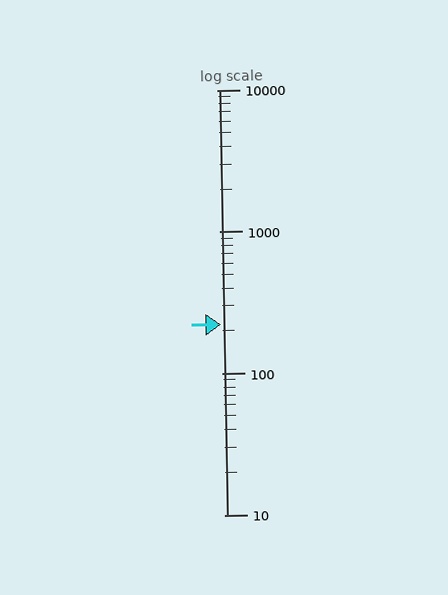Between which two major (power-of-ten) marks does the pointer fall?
The pointer is between 100 and 1000.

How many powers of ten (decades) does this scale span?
The scale spans 3 decades, from 10 to 10000.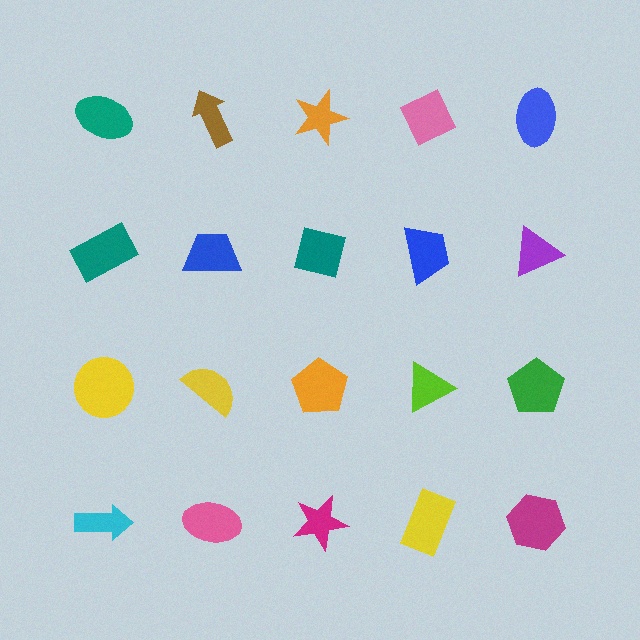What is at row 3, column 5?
A green pentagon.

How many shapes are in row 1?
5 shapes.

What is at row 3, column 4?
A lime triangle.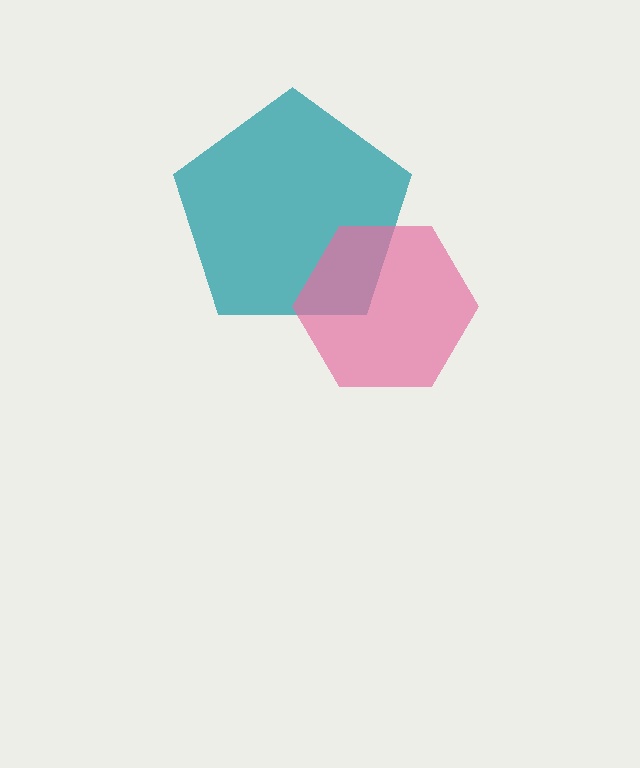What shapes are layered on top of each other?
The layered shapes are: a teal pentagon, a pink hexagon.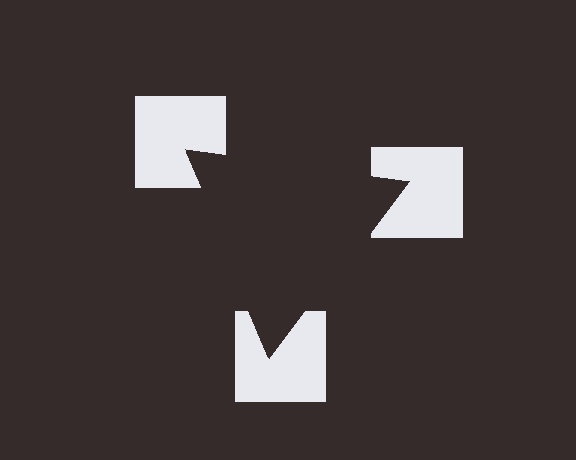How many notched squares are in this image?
There are 3 — one at each vertex of the illusory triangle.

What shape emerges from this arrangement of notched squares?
An illusory triangle — its edges are inferred from the aligned wedge cuts in the notched squares, not physically drawn.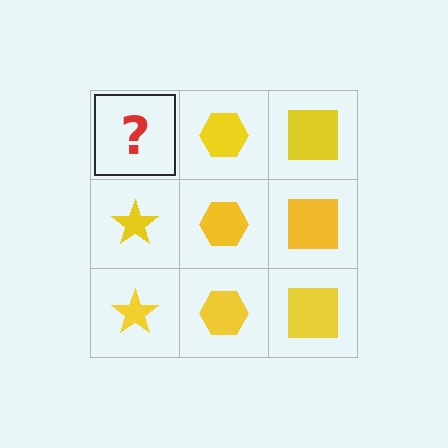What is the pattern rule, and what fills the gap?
The rule is that each column has a consistent shape. The gap should be filled with a yellow star.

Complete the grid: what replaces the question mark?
The question mark should be replaced with a yellow star.